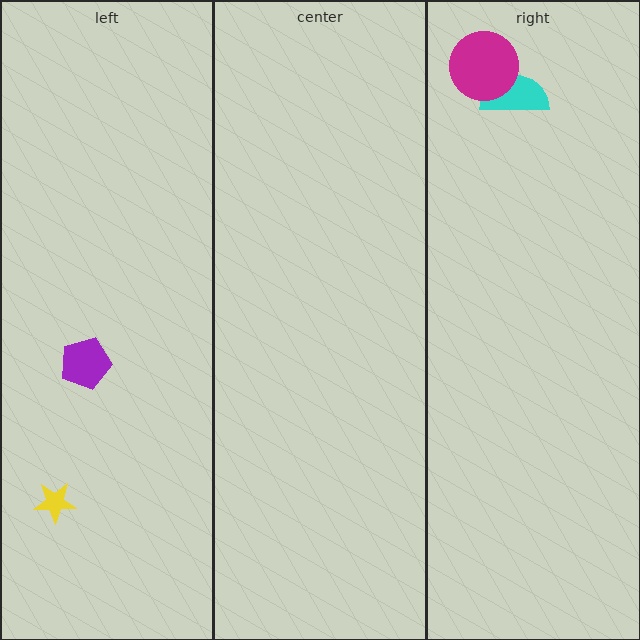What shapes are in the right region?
The cyan semicircle, the magenta circle.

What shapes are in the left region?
The yellow star, the purple pentagon.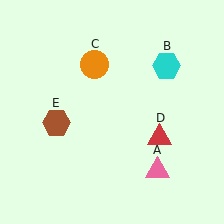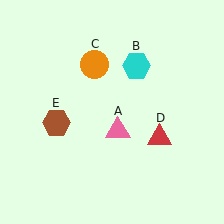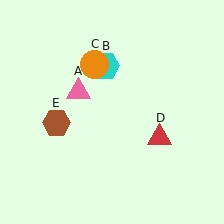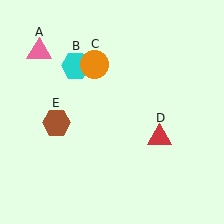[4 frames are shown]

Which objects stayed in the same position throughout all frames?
Orange circle (object C) and red triangle (object D) and brown hexagon (object E) remained stationary.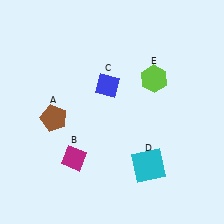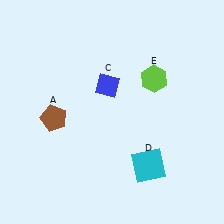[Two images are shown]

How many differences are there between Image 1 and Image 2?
There is 1 difference between the two images.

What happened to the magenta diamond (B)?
The magenta diamond (B) was removed in Image 2. It was in the bottom-left area of Image 1.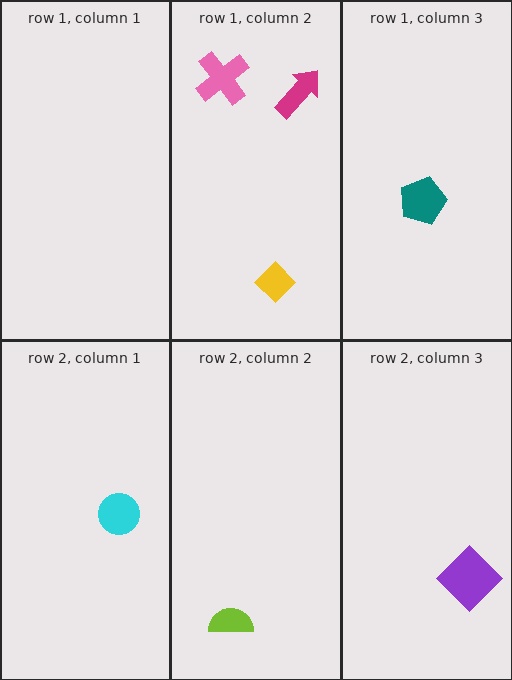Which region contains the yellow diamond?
The row 1, column 2 region.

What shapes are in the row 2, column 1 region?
The cyan circle.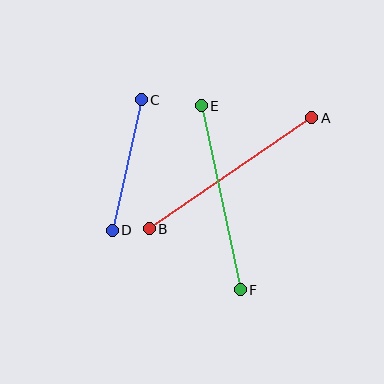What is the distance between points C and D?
The distance is approximately 134 pixels.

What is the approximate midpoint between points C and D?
The midpoint is at approximately (127, 165) pixels.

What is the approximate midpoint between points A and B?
The midpoint is at approximately (230, 173) pixels.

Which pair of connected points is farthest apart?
Points A and B are farthest apart.